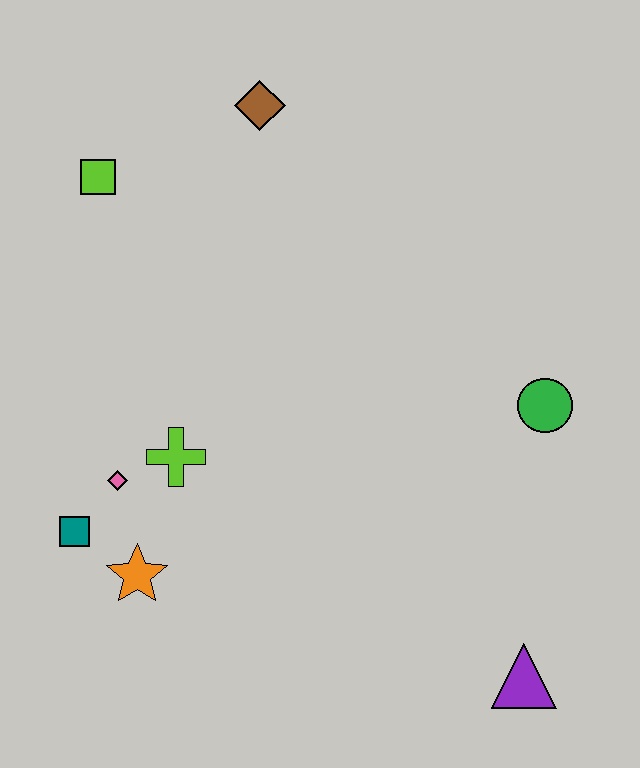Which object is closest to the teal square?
The pink diamond is closest to the teal square.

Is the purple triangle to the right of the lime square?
Yes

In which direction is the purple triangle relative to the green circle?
The purple triangle is below the green circle.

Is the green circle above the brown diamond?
No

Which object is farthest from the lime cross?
The purple triangle is farthest from the lime cross.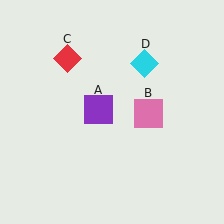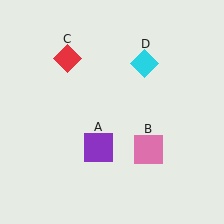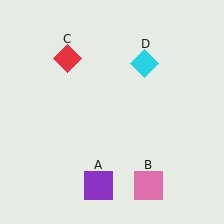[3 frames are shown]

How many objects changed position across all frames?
2 objects changed position: purple square (object A), pink square (object B).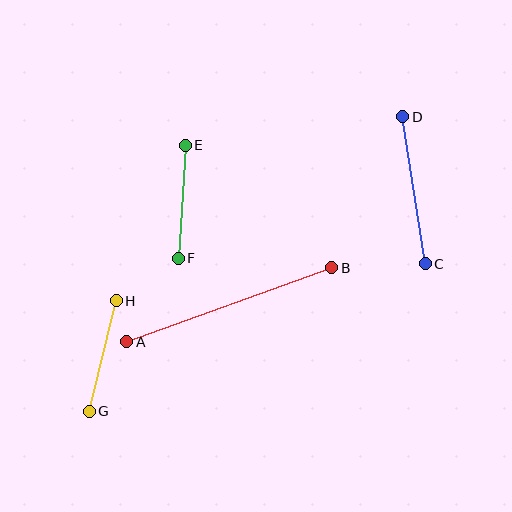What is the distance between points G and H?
The distance is approximately 114 pixels.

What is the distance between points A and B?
The distance is approximately 218 pixels.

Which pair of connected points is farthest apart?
Points A and B are farthest apart.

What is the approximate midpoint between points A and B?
The midpoint is at approximately (229, 305) pixels.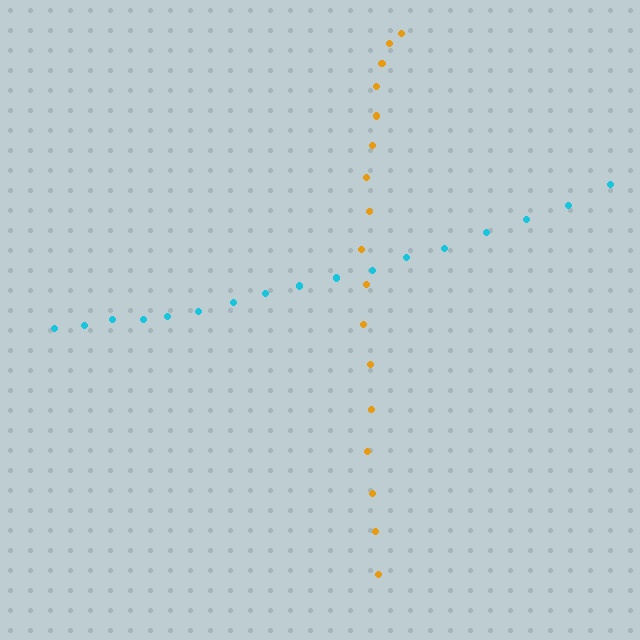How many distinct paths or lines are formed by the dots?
There are 2 distinct paths.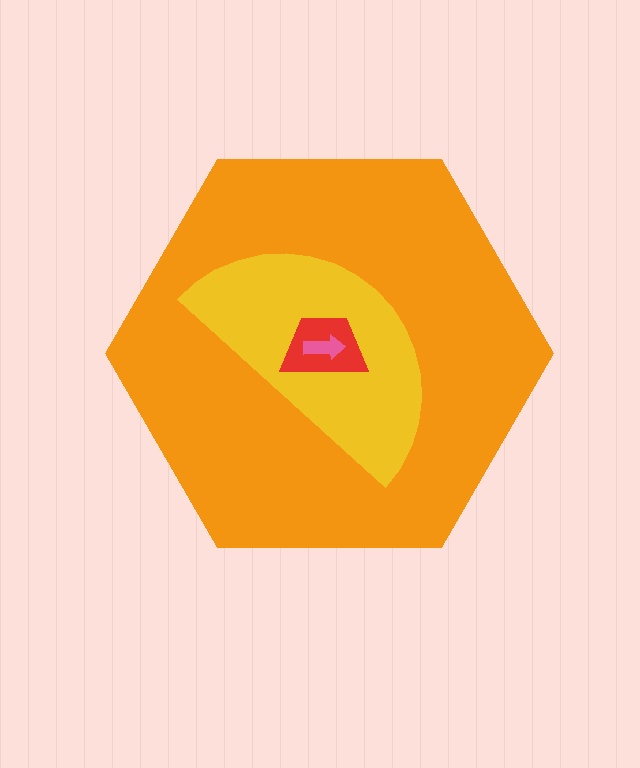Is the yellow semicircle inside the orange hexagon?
Yes.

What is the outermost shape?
The orange hexagon.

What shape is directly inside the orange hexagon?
The yellow semicircle.